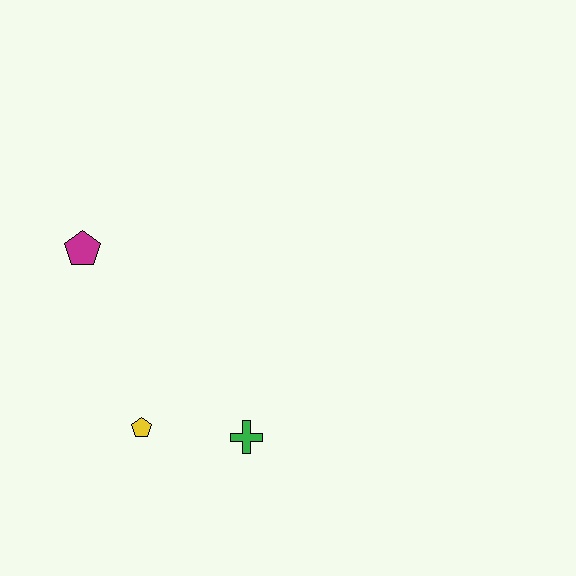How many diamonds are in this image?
There are no diamonds.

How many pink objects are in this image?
There are no pink objects.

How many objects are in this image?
There are 3 objects.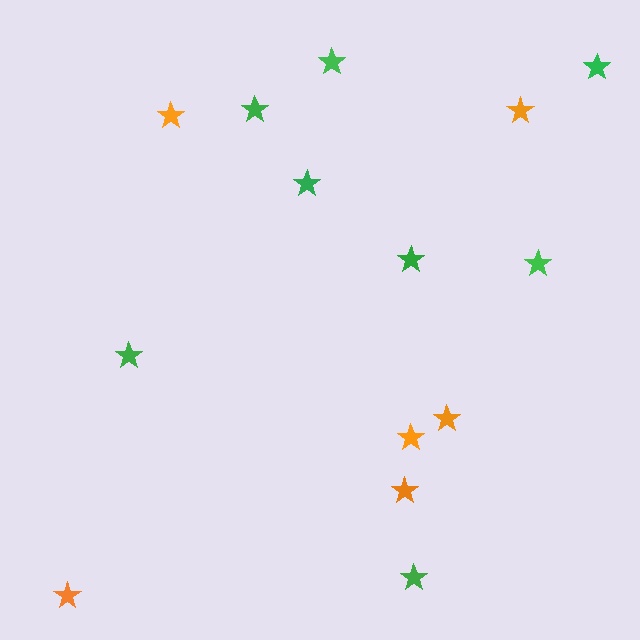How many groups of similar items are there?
There are 2 groups: one group of orange stars (6) and one group of green stars (8).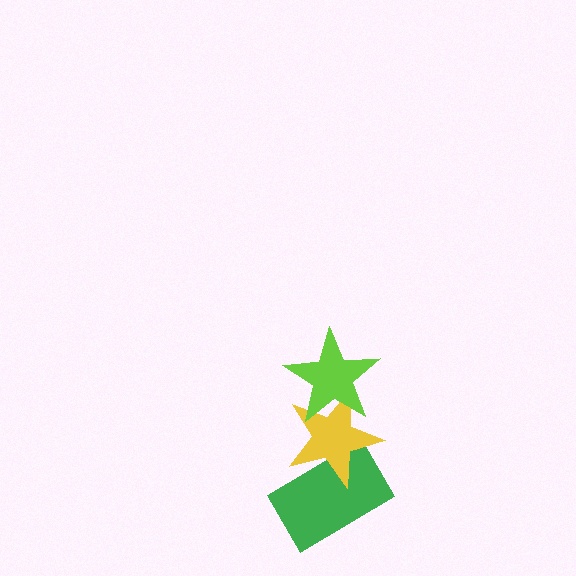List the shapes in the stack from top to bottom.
From top to bottom: the lime star, the yellow star, the green rectangle.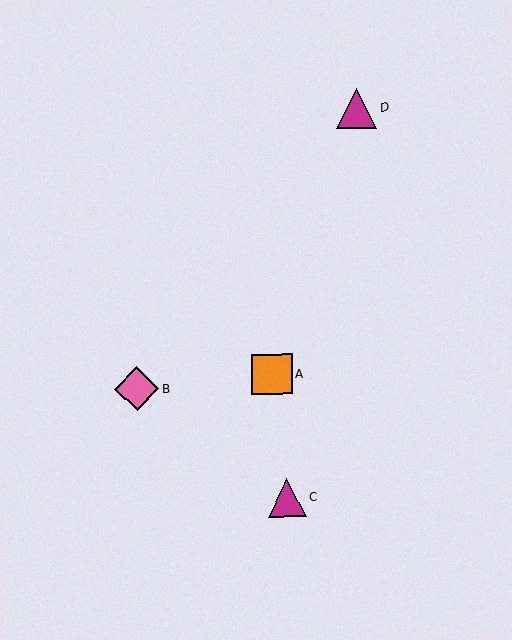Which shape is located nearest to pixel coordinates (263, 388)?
The orange square (labeled A) at (272, 374) is nearest to that location.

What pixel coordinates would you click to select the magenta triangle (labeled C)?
Click at (287, 497) to select the magenta triangle C.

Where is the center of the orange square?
The center of the orange square is at (272, 374).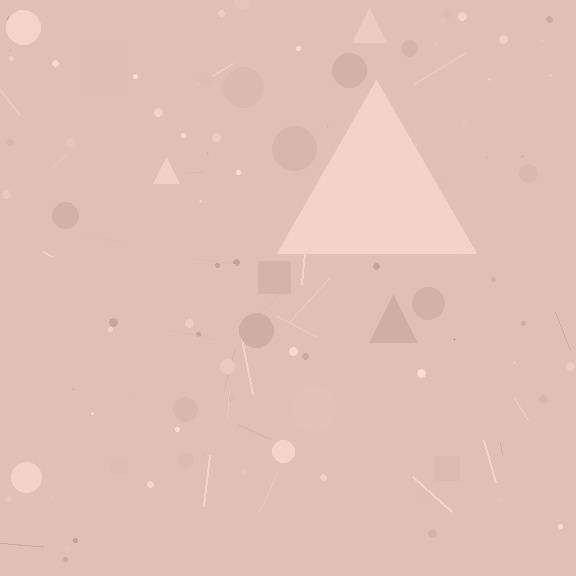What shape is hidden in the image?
A triangle is hidden in the image.